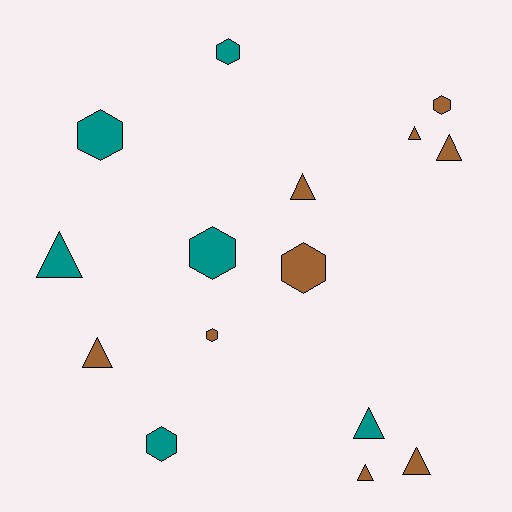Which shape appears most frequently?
Triangle, with 8 objects.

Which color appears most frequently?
Brown, with 9 objects.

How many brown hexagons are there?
There are 3 brown hexagons.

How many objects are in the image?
There are 15 objects.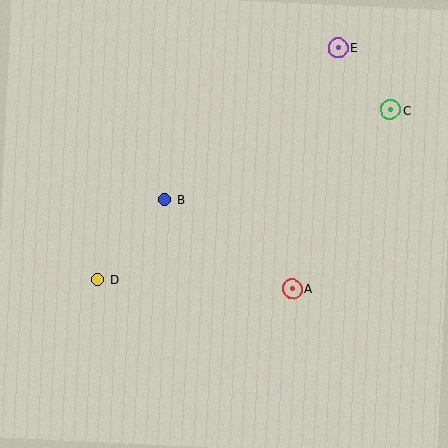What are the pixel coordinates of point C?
Point C is at (391, 110).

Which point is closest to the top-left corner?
Point B is closest to the top-left corner.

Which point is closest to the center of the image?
Point B at (165, 199) is closest to the center.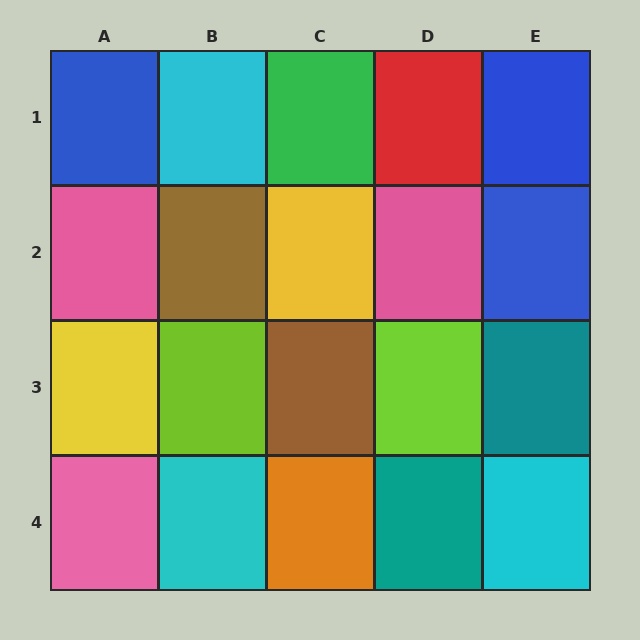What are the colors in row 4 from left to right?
Pink, cyan, orange, teal, cyan.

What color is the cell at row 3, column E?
Teal.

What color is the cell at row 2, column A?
Pink.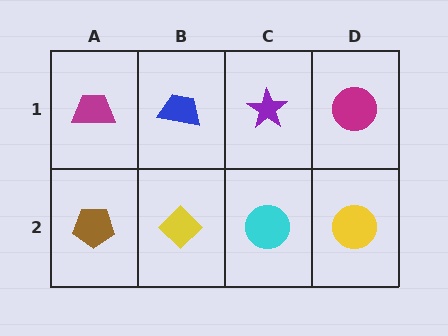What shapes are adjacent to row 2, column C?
A purple star (row 1, column C), a yellow diamond (row 2, column B), a yellow circle (row 2, column D).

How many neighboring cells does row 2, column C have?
3.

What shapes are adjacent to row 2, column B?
A blue trapezoid (row 1, column B), a brown pentagon (row 2, column A), a cyan circle (row 2, column C).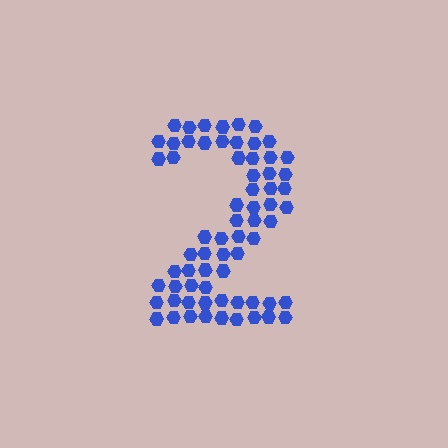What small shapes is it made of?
It is made of small hexagons.